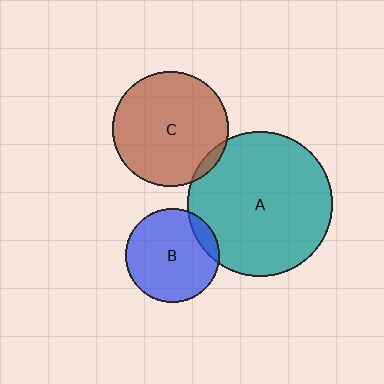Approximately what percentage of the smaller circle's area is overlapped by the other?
Approximately 10%.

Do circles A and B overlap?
Yes.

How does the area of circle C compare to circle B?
Approximately 1.5 times.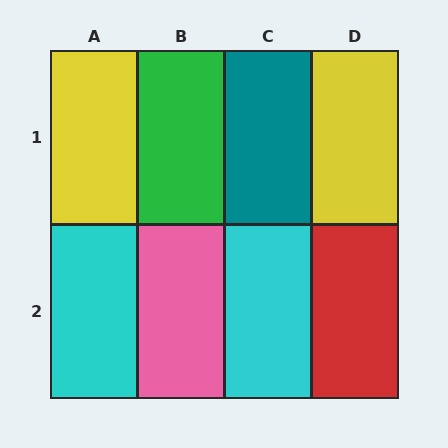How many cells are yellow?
2 cells are yellow.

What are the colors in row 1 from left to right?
Yellow, green, teal, yellow.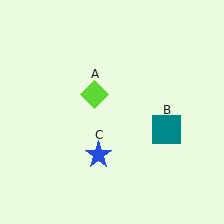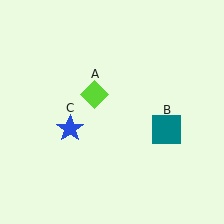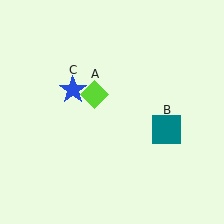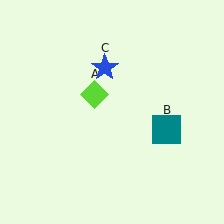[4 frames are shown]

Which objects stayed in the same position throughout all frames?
Lime diamond (object A) and teal square (object B) remained stationary.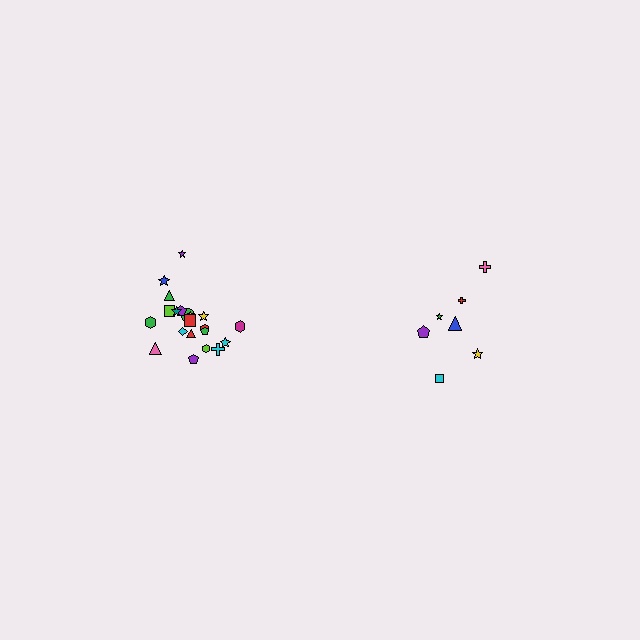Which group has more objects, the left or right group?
The left group.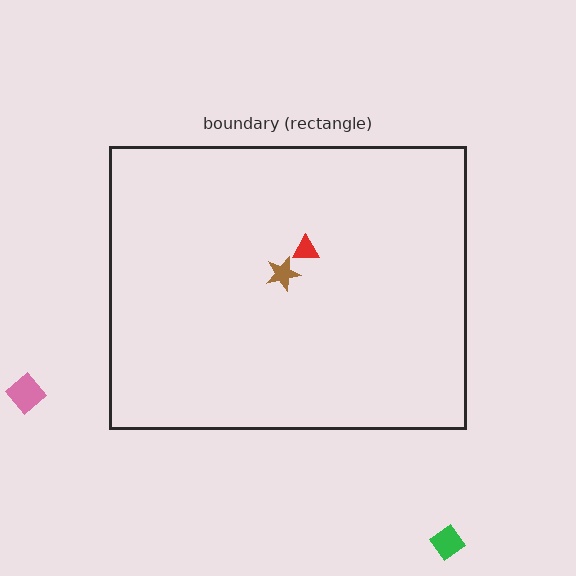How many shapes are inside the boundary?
2 inside, 2 outside.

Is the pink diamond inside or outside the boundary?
Outside.